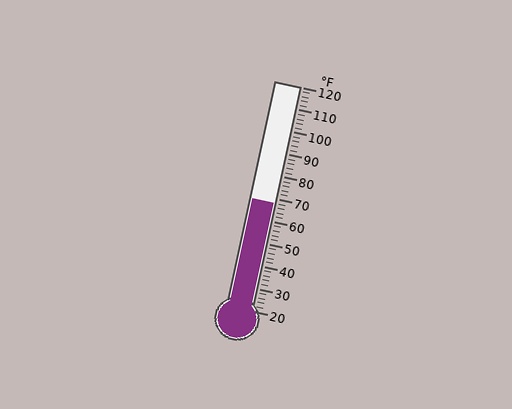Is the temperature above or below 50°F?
The temperature is above 50°F.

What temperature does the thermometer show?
The thermometer shows approximately 68°F.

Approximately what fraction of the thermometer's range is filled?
The thermometer is filled to approximately 50% of its range.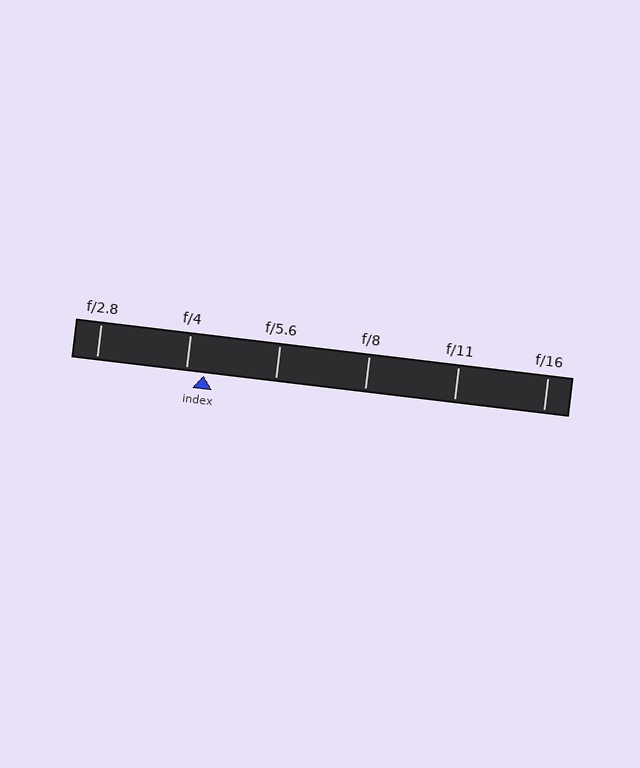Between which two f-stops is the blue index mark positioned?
The index mark is between f/4 and f/5.6.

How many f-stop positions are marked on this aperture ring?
There are 6 f-stop positions marked.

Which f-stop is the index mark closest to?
The index mark is closest to f/4.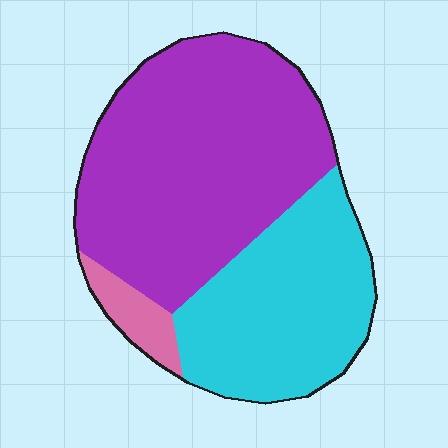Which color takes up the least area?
Pink, at roughly 5%.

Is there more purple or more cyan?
Purple.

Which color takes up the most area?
Purple, at roughly 60%.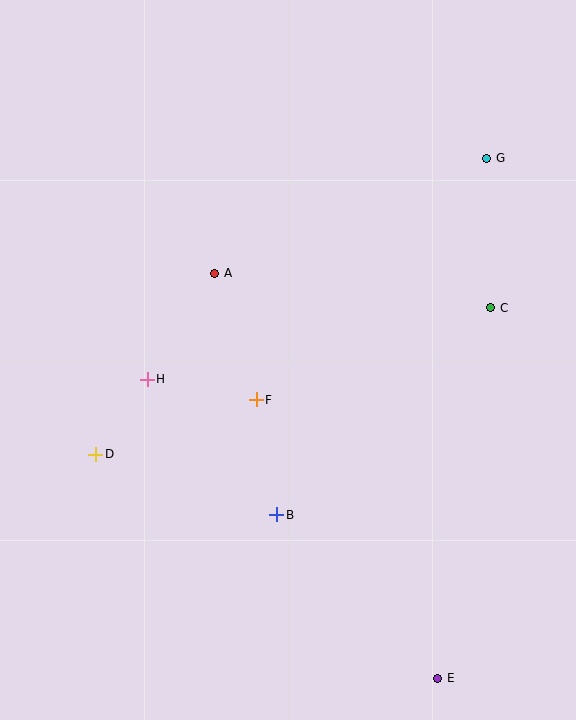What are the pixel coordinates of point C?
Point C is at (491, 308).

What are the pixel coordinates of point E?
Point E is at (438, 678).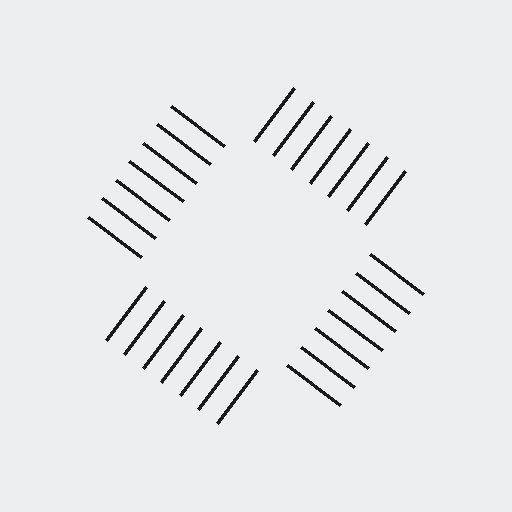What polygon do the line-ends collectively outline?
An illusory square — the line segments terminate on its edges but no continuous stroke is drawn.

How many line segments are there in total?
28 — 7 along each of the 4 edges.